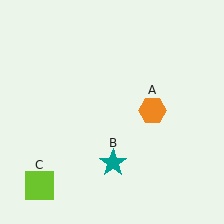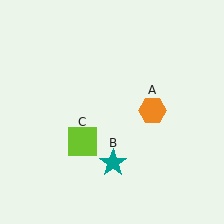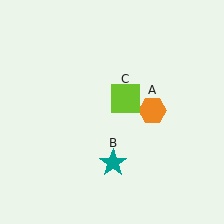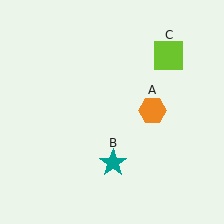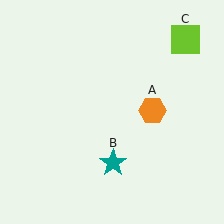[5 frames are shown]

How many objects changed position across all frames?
1 object changed position: lime square (object C).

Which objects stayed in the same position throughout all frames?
Orange hexagon (object A) and teal star (object B) remained stationary.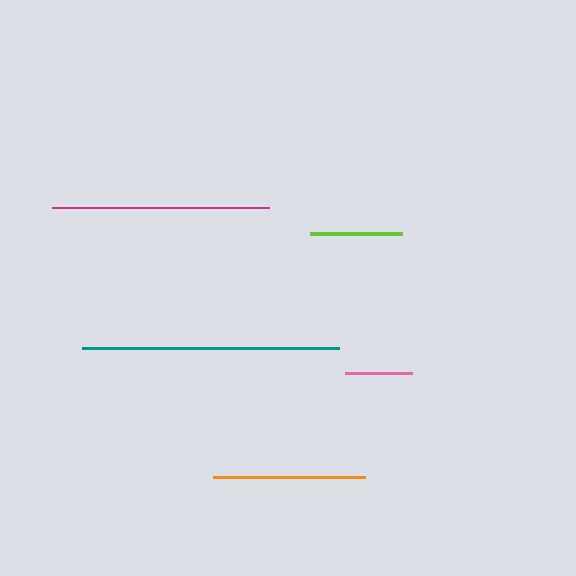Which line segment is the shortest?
The pink line is the shortest at approximately 67 pixels.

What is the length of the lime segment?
The lime segment is approximately 92 pixels long.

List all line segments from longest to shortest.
From longest to shortest: teal, magenta, orange, lime, pink.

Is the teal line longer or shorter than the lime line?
The teal line is longer than the lime line.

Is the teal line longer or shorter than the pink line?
The teal line is longer than the pink line.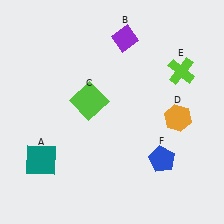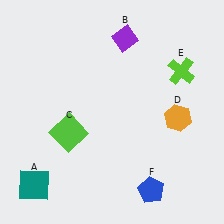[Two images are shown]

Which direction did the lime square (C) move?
The lime square (C) moved down.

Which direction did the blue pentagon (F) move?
The blue pentagon (F) moved down.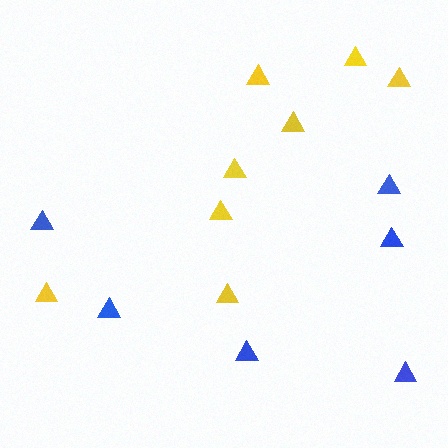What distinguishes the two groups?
There are 2 groups: one group of blue triangles (6) and one group of yellow triangles (8).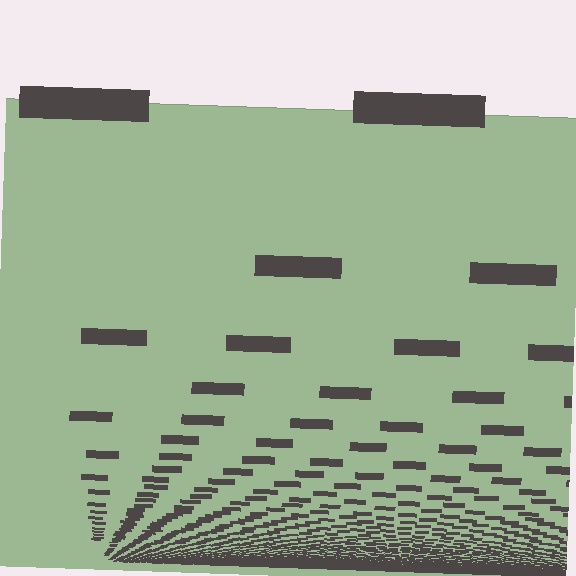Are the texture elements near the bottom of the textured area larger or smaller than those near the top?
Smaller. The gradient is inverted — elements near the bottom are smaller and denser.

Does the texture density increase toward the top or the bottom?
Density increases toward the bottom.